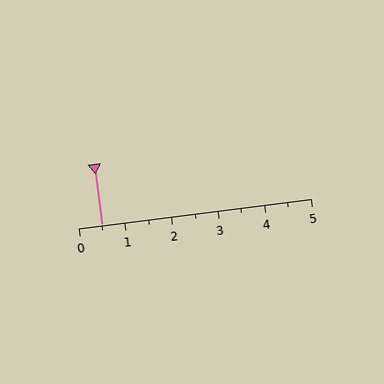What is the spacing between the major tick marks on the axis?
The major ticks are spaced 1 apart.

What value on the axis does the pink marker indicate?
The marker indicates approximately 0.5.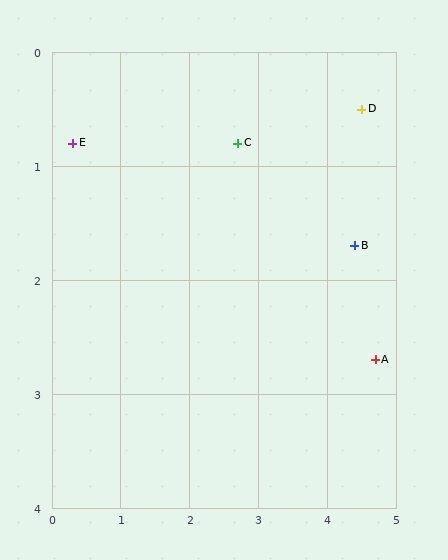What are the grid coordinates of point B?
Point B is at approximately (4.4, 1.7).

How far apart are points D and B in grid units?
Points D and B are about 1.2 grid units apart.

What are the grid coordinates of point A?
Point A is at approximately (4.7, 2.7).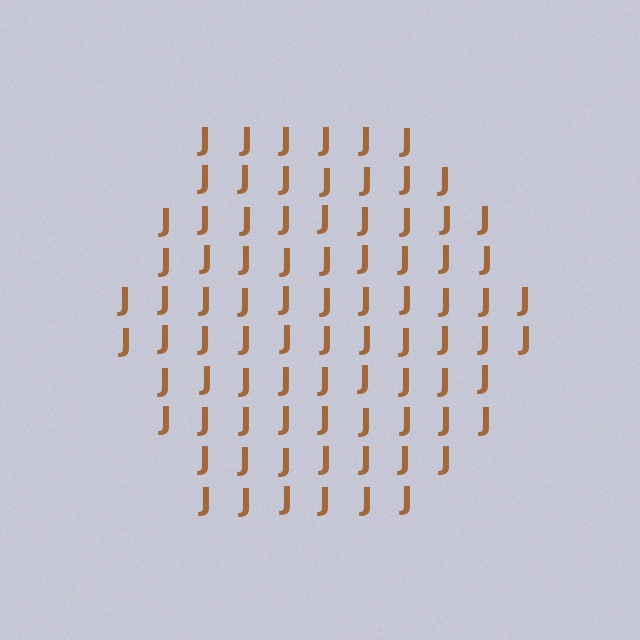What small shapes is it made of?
It is made of small letter J's.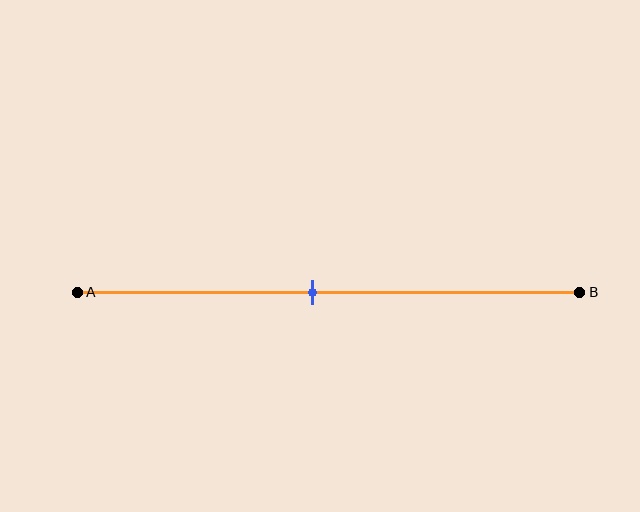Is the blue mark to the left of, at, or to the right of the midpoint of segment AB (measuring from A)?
The blue mark is to the left of the midpoint of segment AB.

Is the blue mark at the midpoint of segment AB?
No, the mark is at about 45% from A, not at the 50% midpoint.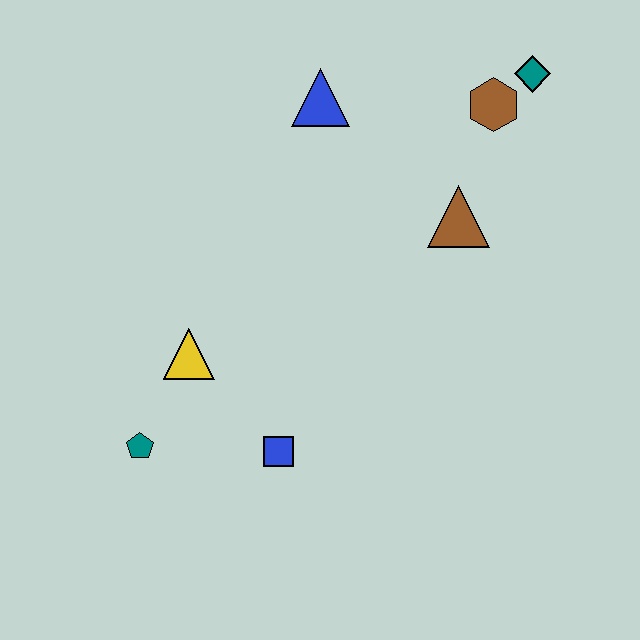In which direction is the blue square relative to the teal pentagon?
The blue square is to the right of the teal pentagon.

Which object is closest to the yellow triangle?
The teal pentagon is closest to the yellow triangle.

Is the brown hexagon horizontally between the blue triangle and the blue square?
No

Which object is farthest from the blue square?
The teal diamond is farthest from the blue square.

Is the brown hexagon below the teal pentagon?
No